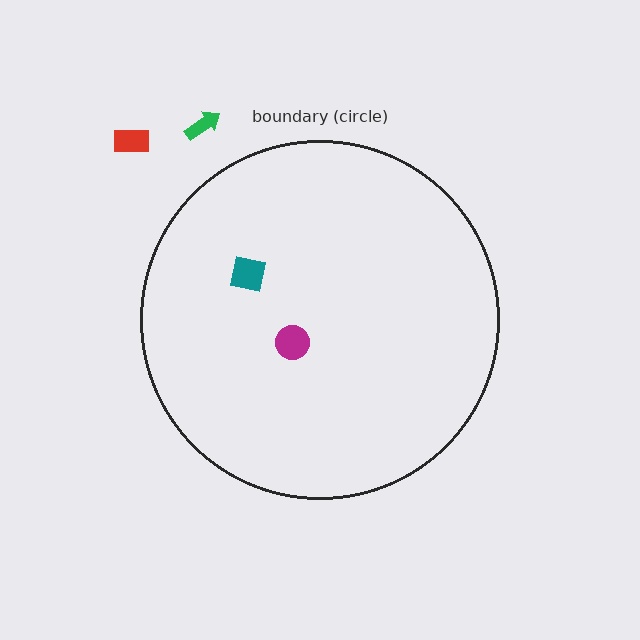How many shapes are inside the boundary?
2 inside, 2 outside.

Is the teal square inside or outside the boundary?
Inside.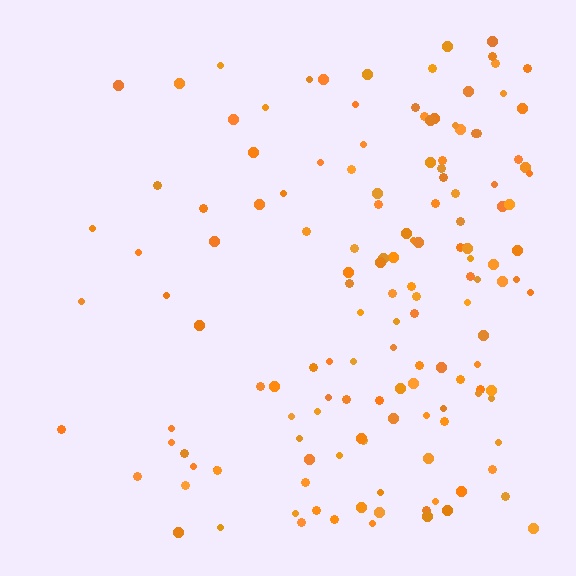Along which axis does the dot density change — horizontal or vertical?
Horizontal.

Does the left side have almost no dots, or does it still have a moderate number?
Still a moderate number, just noticeably fewer than the right.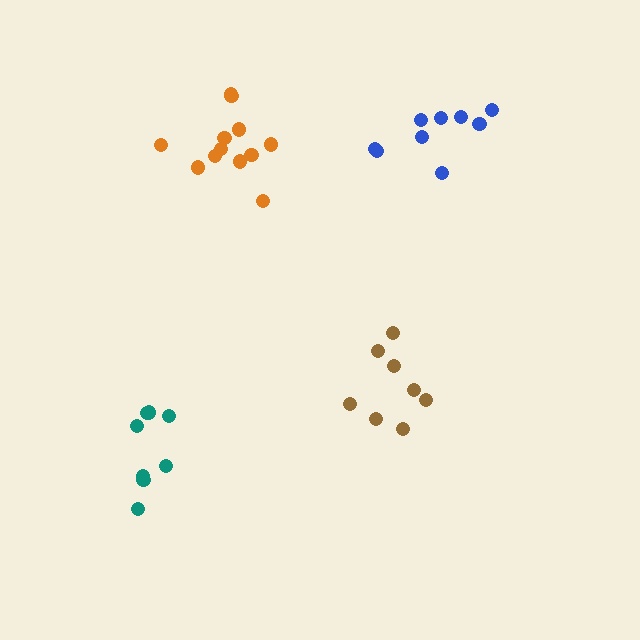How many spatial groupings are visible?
There are 4 spatial groupings.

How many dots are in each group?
Group 1: 12 dots, Group 2: 8 dots, Group 3: 8 dots, Group 4: 9 dots (37 total).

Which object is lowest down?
The teal cluster is bottommost.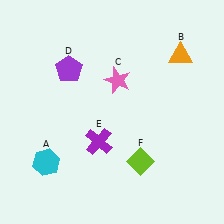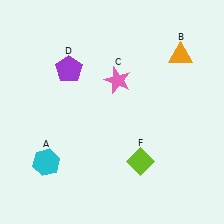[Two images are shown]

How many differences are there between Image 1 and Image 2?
There is 1 difference between the two images.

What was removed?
The purple cross (E) was removed in Image 2.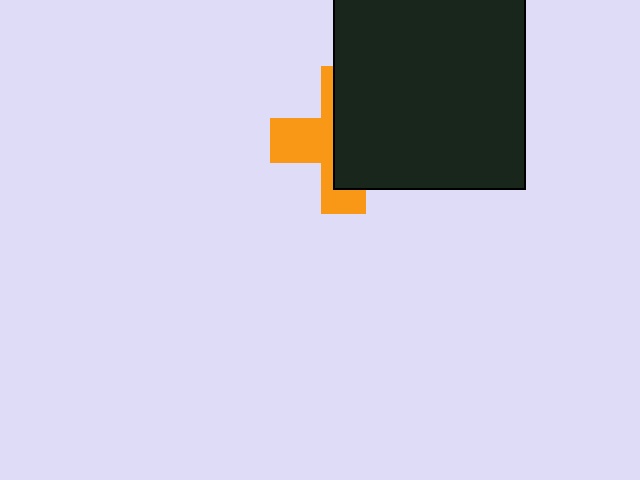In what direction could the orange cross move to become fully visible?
The orange cross could move left. That would shift it out from behind the black square entirely.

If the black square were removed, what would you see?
You would see the complete orange cross.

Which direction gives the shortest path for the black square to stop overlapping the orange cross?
Moving right gives the shortest separation.